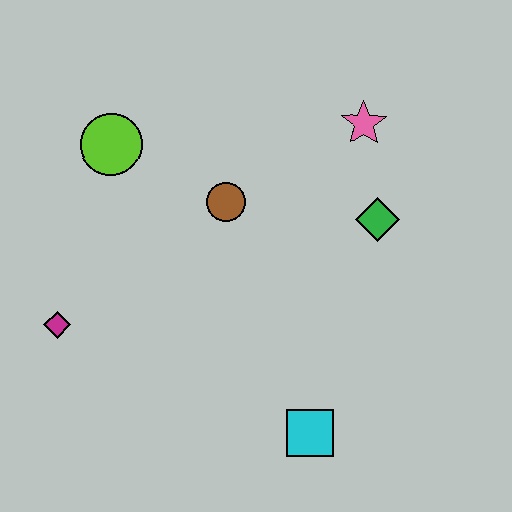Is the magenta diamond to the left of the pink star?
Yes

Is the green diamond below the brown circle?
Yes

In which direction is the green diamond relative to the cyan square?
The green diamond is above the cyan square.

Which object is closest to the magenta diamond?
The lime circle is closest to the magenta diamond.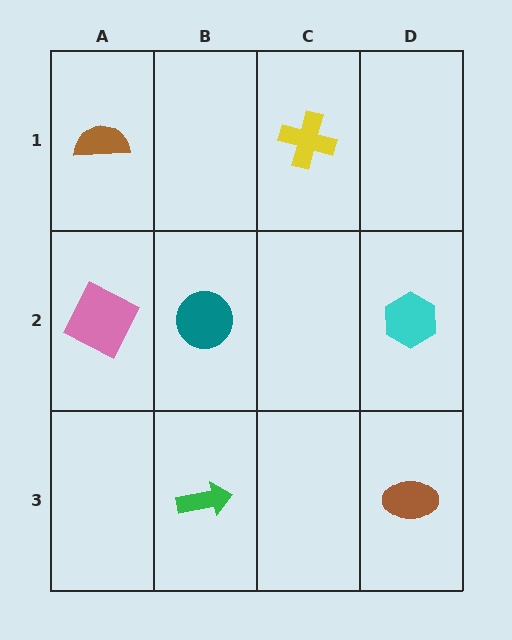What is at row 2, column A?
A pink square.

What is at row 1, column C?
A yellow cross.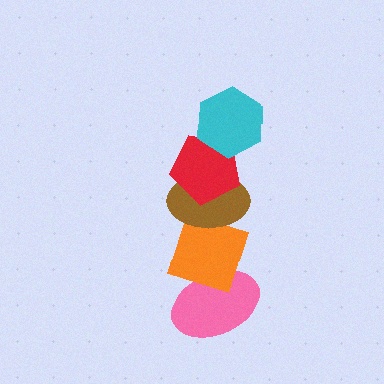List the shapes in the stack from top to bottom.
From top to bottom: the cyan hexagon, the red pentagon, the brown ellipse, the orange diamond, the pink ellipse.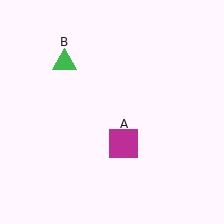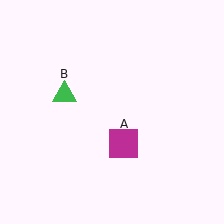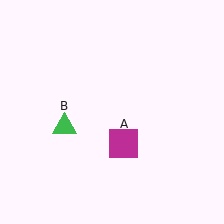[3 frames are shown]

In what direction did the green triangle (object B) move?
The green triangle (object B) moved down.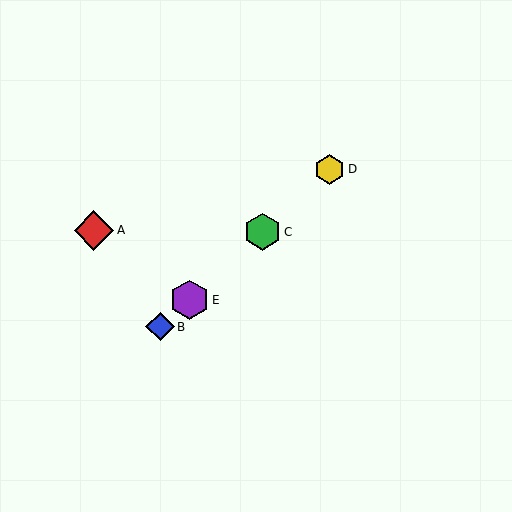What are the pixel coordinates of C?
Object C is at (263, 232).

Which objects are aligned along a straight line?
Objects B, C, D, E are aligned along a straight line.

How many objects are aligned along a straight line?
4 objects (B, C, D, E) are aligned along a straight line.